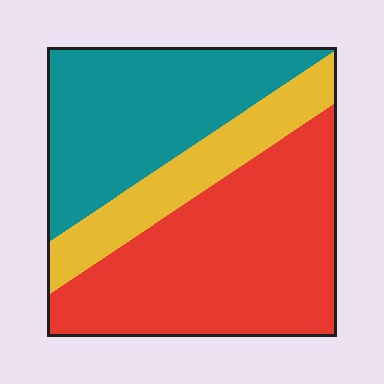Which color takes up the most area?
Red, at roughly 50%.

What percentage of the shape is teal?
Teal takes up about one third (1/3) of the shape.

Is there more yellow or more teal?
Teal.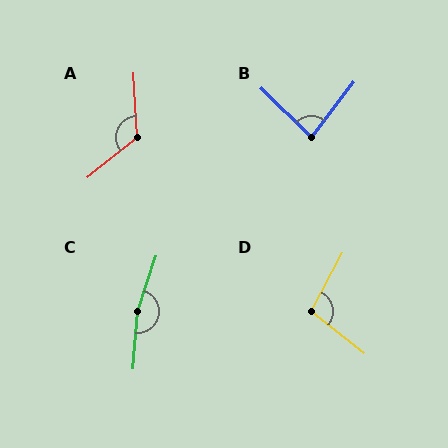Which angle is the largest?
C, at approximately 166 degrees.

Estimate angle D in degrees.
Approximately 100 degrees.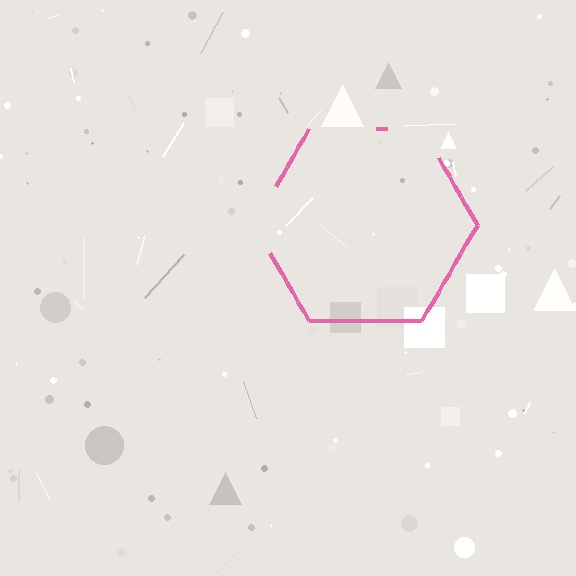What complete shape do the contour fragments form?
The contour fragments form a hexagon.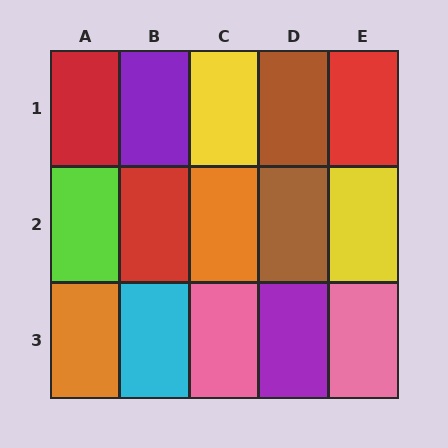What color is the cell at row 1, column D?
Brown.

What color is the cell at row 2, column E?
Yellow.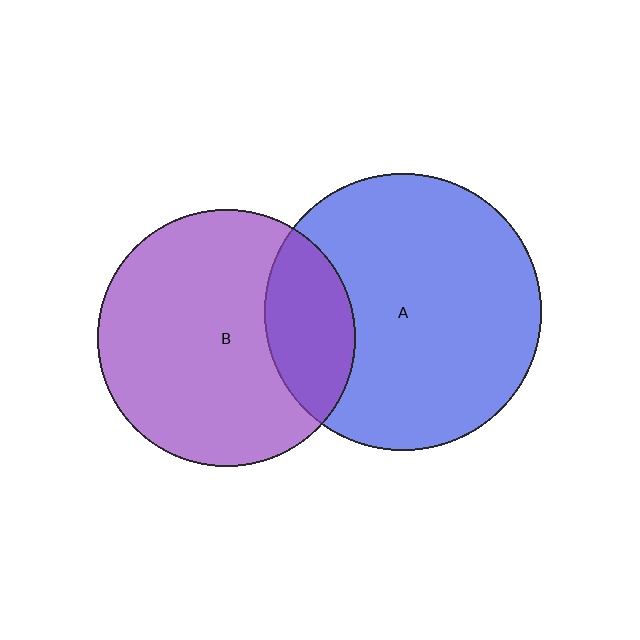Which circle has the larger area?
Circle A (blue).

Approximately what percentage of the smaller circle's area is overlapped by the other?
Approximately 25%.